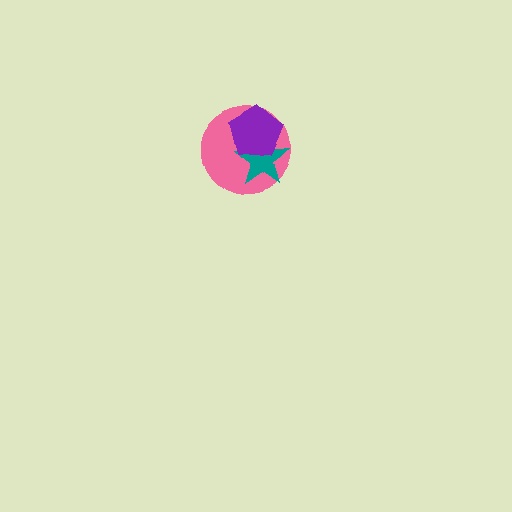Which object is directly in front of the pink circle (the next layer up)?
The teal star is directly in front of the pink circle.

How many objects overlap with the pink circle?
2 objects overlap with the pink circle.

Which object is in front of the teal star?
The purple pentagon is in front of the teal star.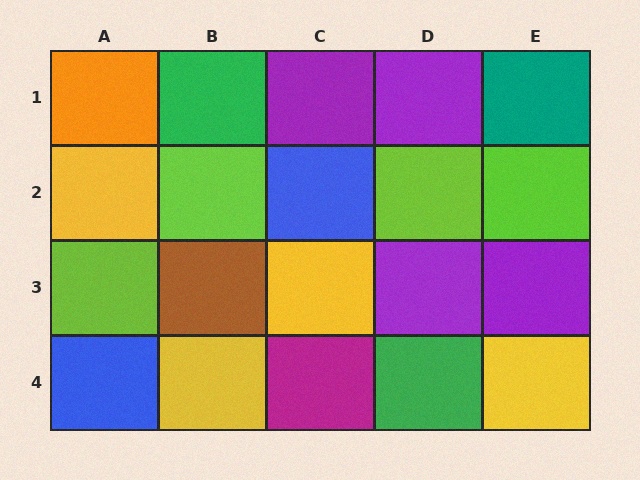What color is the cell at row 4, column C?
Magenta.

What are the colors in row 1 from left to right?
Orange, green, purple, purple, teal.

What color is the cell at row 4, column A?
Blue.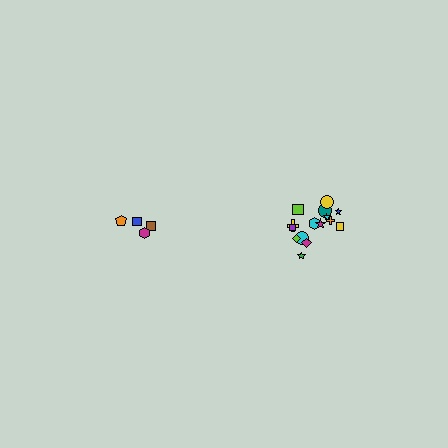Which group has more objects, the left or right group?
The right group.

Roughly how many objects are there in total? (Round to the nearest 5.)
Roughly 20 objects in total.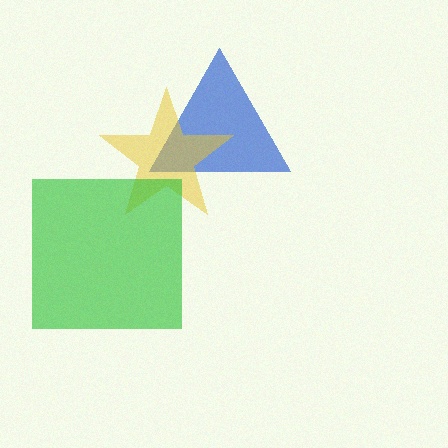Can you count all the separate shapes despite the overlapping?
Yes, there are 3 separate shapes.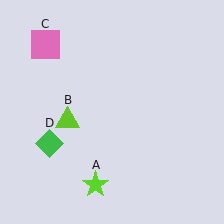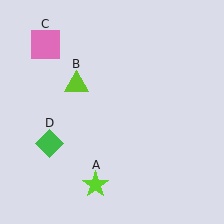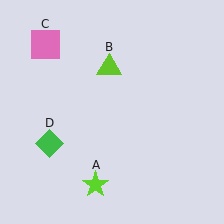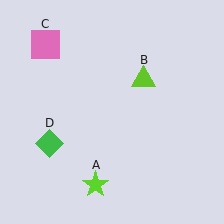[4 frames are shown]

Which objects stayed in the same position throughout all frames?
Lime star (object A) and pink square (object C) and green diamond (object D) remained stationary.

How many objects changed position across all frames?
1 object changed position: lime triangle (object B).